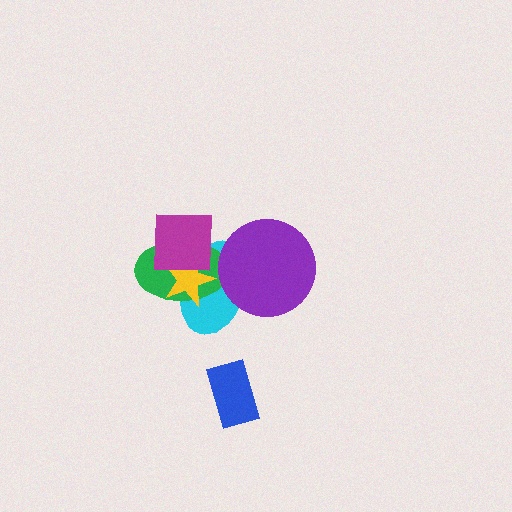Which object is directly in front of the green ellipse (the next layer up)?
The purple circle is directly in front of the green ellipse.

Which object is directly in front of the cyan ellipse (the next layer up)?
The green ellipse is directly in front of the cyan ellipse.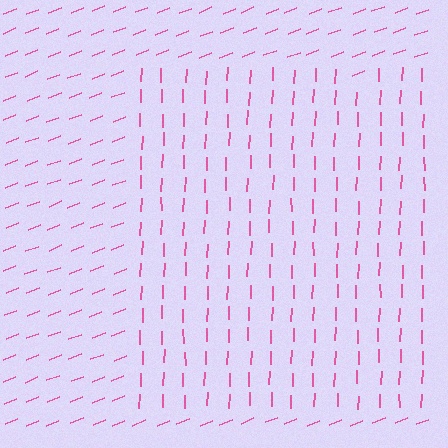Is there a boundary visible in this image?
Yes, there is a texture boundary formed by a change in line orientation.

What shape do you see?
I see a rectangle.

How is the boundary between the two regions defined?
The boundary is defined purely by a change in line orientation (approximately 67 degrees difference). All lines are the same color and thickness.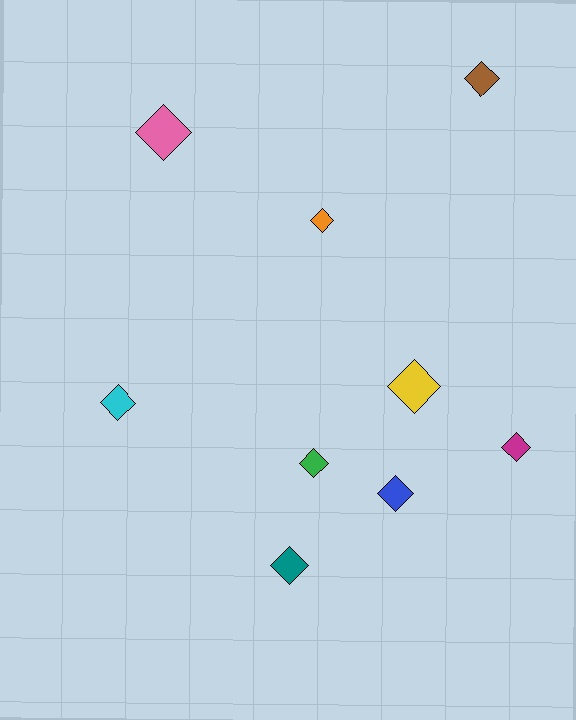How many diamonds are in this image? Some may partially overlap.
There are 9 diamonds.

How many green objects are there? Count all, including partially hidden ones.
There is 1 green object.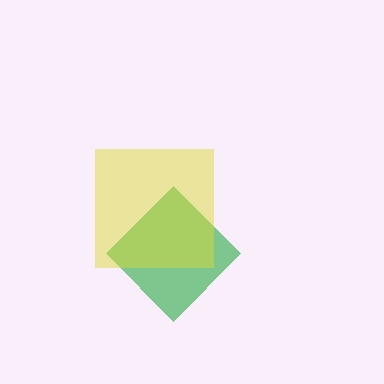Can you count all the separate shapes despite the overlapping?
Yes, there are 2 separate shapes.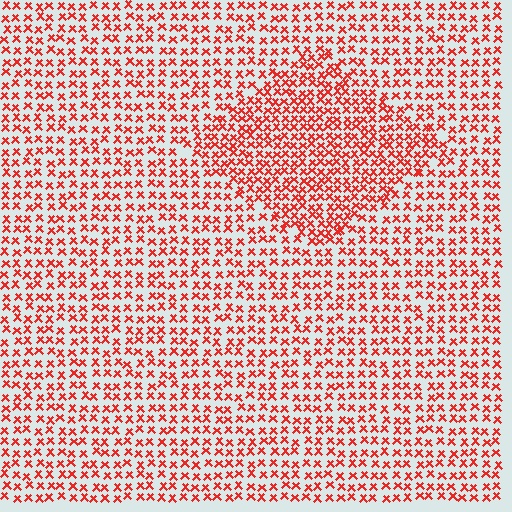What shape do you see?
I see a diamond.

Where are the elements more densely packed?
The elements are more densely packed inside the diamond boundary.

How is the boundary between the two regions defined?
The boundary is defined by a change in element density (approximately 1.6x ratio). All elements are the same color, size, and shape.